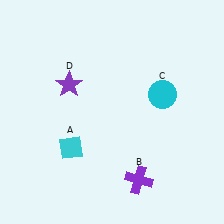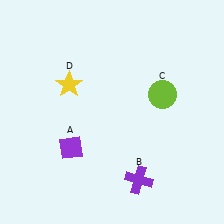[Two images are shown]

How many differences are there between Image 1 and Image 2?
There are 3 differences between the two images.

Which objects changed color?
A changed from cyan to purple. C changed from cyan to lime. D changed from purple to yellow.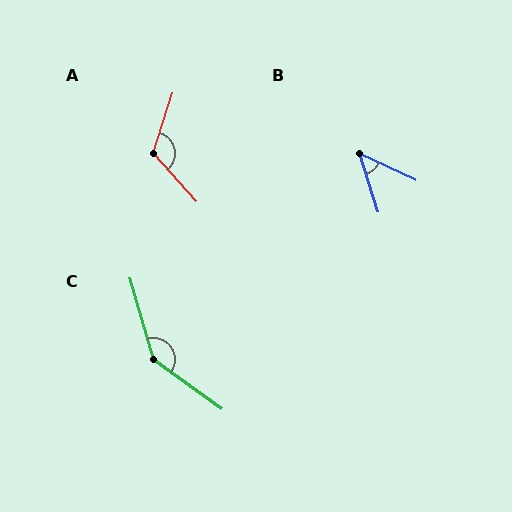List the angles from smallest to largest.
B (47°), A (120°), C (142°).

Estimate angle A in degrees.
Approximately 120 degrees.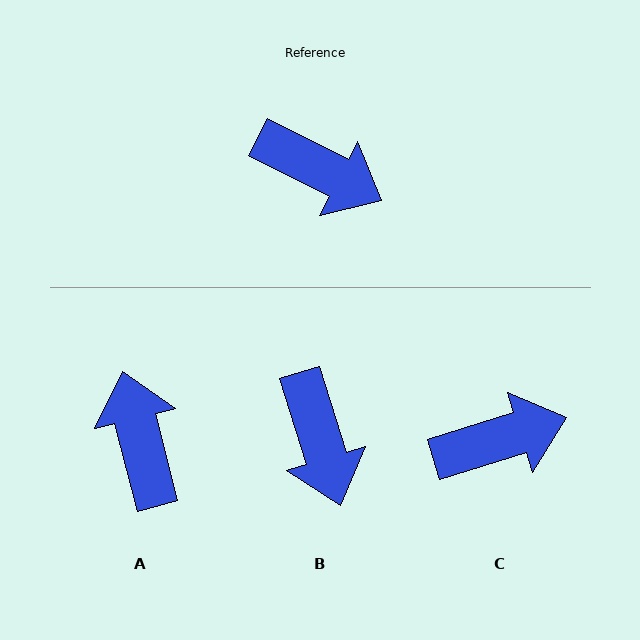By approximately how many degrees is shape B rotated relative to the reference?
Approximately 46 degrees clockwise.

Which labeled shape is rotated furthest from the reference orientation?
A, about 132 degrees away.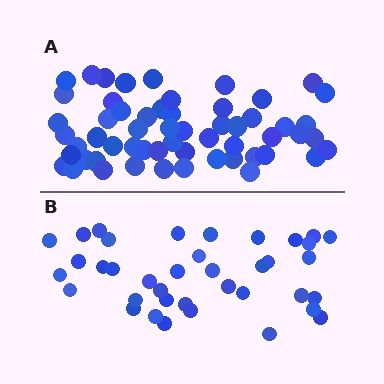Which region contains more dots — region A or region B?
Region A (the top region) has more dots.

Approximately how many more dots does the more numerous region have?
Region A has approximately 20 more dots than region B.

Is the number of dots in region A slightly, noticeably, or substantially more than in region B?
Region A has substantially more. The ratio is roughly 1.5 to 1.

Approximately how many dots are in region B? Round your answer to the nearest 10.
About 40 dots. (The exact count is 38, which rounds to 40.)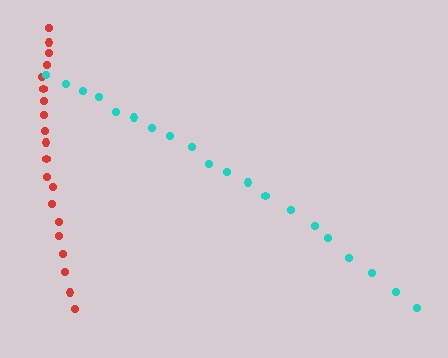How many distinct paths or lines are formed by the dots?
There are 2 distinct paths.